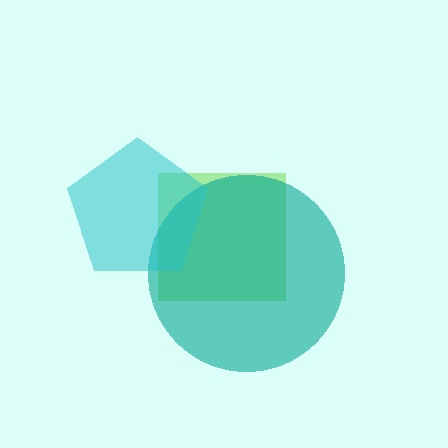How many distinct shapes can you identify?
There are 3 distinct shapes: a lime square, a teal circle, a cyan pentagon.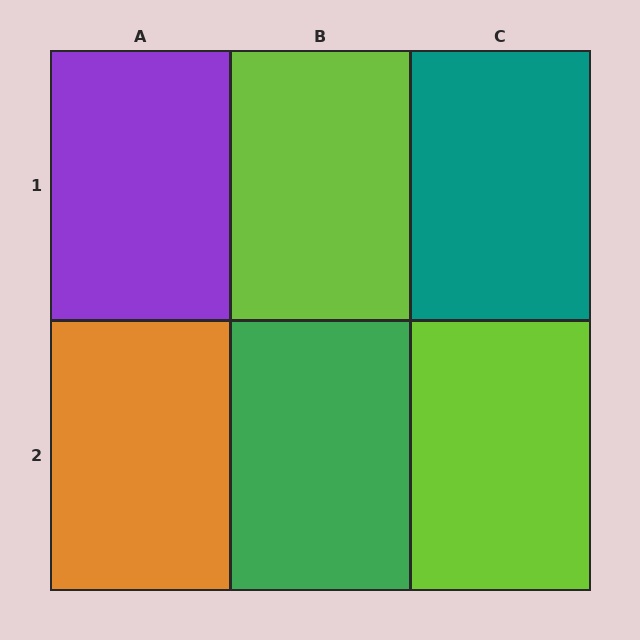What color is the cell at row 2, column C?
Lime.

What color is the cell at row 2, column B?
Green.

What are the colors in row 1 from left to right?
Purple, lime, teal.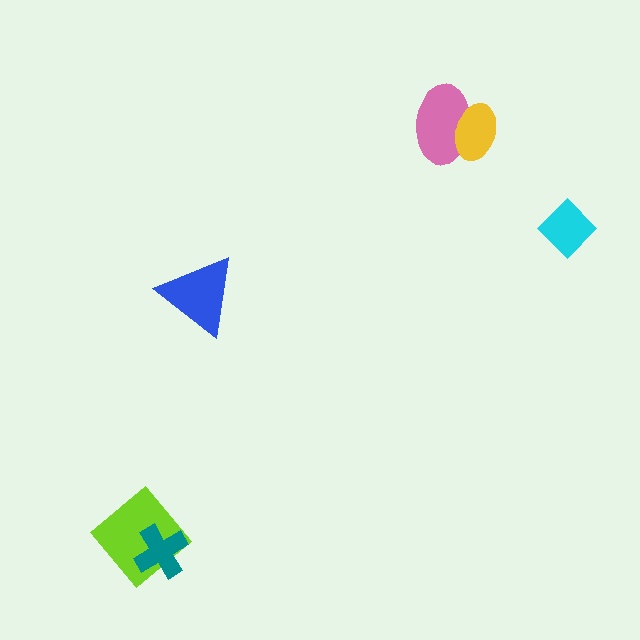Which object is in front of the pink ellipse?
The yellow ellipse is in front of the pink ellipse.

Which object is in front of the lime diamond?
The teal cross is in front of the lime diamond.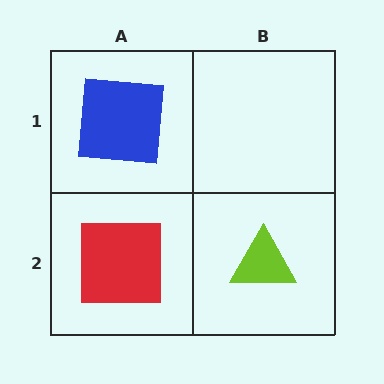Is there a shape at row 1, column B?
No, that cell is empty.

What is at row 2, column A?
A red square.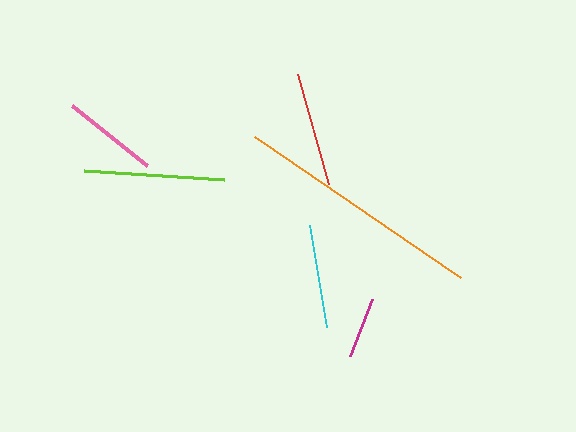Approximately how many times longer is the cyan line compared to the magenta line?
The cyan line is approximately 1.7 times the length of the magenta line.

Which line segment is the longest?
The orange line is the longest at approximately 250 pixels.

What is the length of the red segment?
The red segment is approximately 114 pixels long.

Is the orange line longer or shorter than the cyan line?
The orange line is longer than the cyan line.